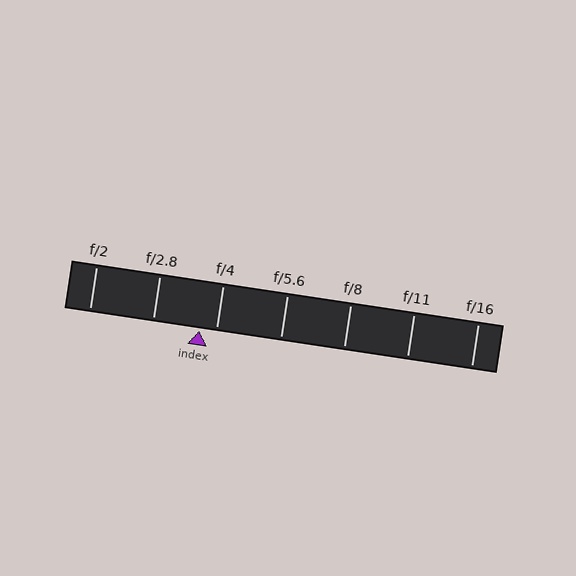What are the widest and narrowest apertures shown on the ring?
The widest aperture shown is f/2 and the narrowest is f/16.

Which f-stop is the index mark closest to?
The index mark is closest to f/4.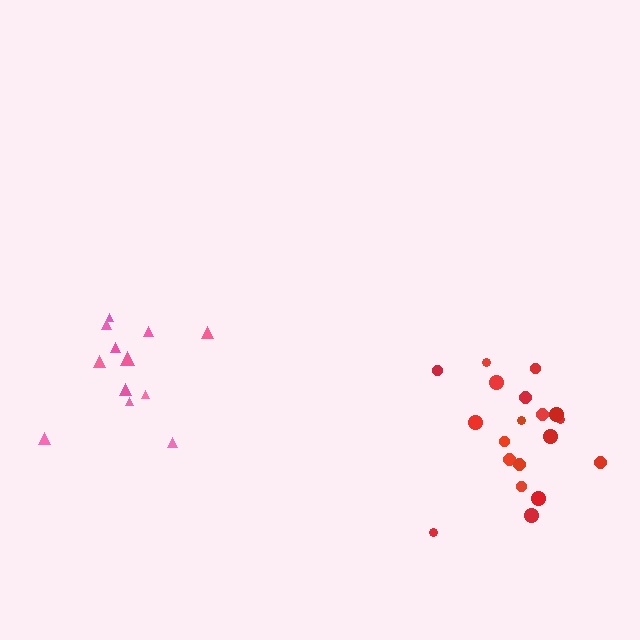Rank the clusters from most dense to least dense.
red, pink.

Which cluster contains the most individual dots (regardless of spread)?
Red (19).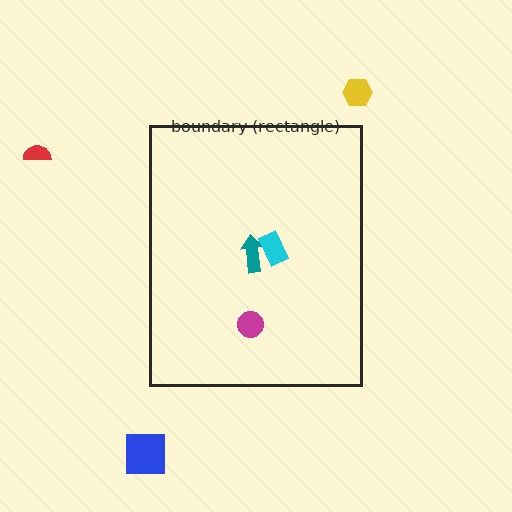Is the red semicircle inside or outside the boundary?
Outside.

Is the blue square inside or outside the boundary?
Outside.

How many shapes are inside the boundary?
3 inside, 3 outside.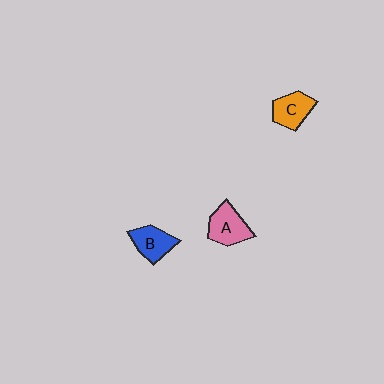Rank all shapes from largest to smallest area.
From largest to smallest: A (pink), C (orange), B (blue).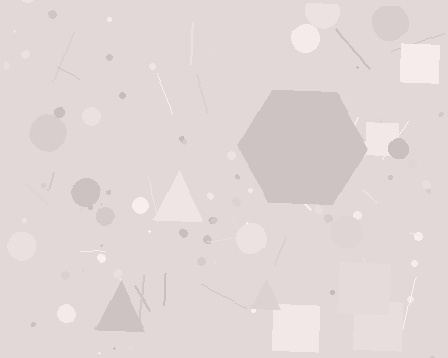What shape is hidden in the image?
A hexagon is hidden in the image.